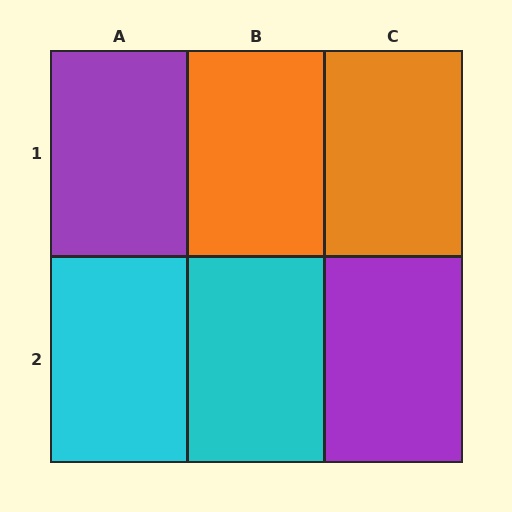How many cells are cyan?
2 cells are cyan.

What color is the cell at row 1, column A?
Purple.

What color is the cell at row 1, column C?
Orange.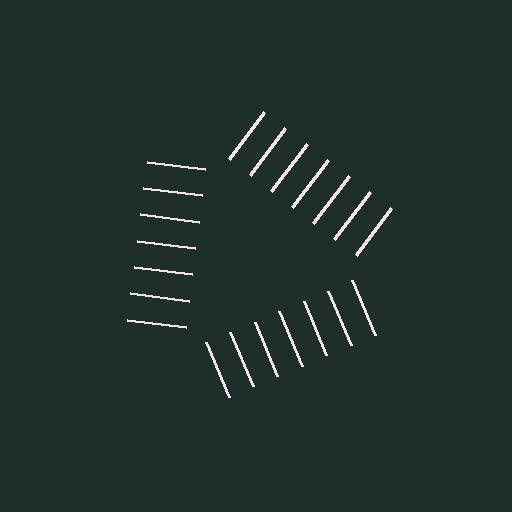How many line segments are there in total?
21 — 7 along each of the 3 edges.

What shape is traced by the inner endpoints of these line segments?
An illusory triangle — the line segments terminate on its edges but no continuous stroke is drawn.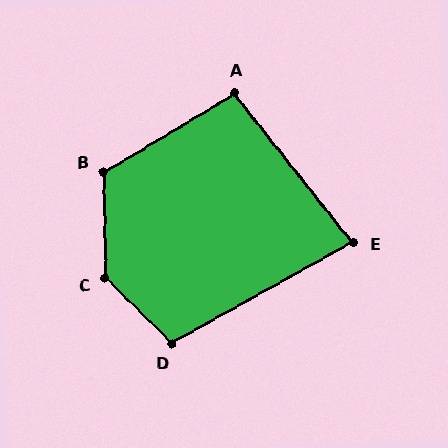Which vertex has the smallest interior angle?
E, at approximately 80 degrees.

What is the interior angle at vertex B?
Approximately 121 degrees (obtuse).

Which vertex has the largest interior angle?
C, at approximately 135 degrees.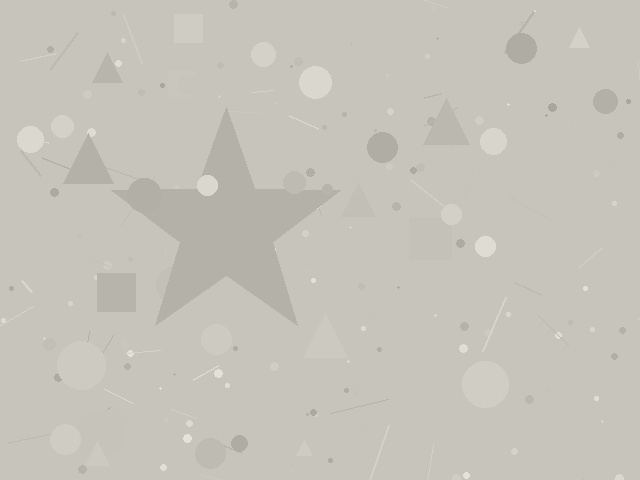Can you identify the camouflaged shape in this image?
The camouflaged shape is a star.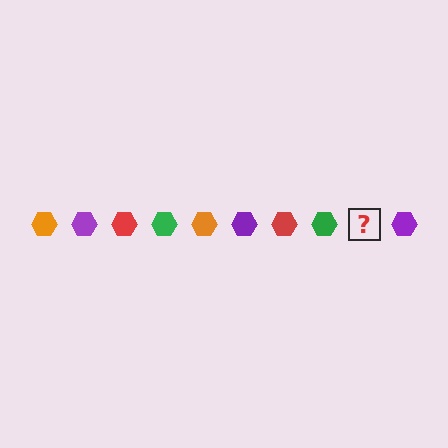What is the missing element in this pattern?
The missing element is an orange hexagon.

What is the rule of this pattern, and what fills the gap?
The rule is that the pattern cycles through orange, purple, red, green hexagons. The gap should be filled with an orange hexagon.